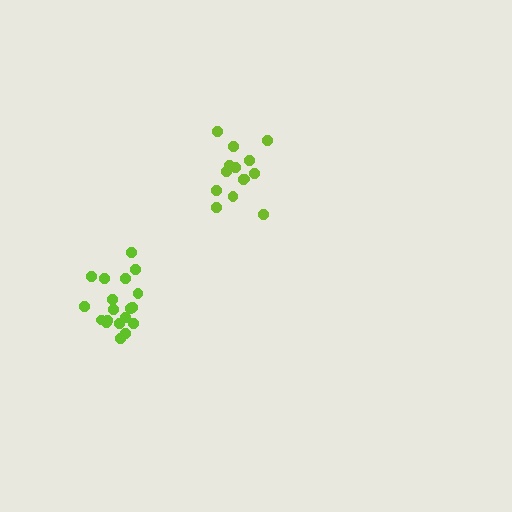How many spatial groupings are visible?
There are 2 spatial groupings.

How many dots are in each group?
Group 1: 14 dots, Group 2: 19 dots (33 total).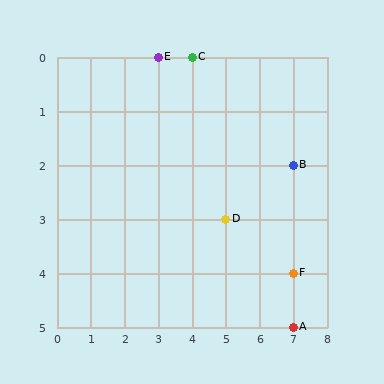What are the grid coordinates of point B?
Point B is at grid coordinates (7, 2).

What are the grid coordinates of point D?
Point D is at grid coordinates (5, 3).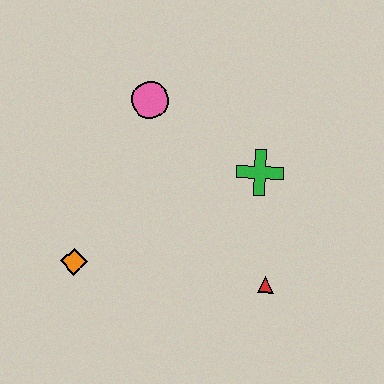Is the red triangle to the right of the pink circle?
Yes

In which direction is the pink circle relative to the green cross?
The pink circle is to the left of the green cross.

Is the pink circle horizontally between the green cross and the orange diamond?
Yes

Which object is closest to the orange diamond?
The pink circle is closest to the orange diamond.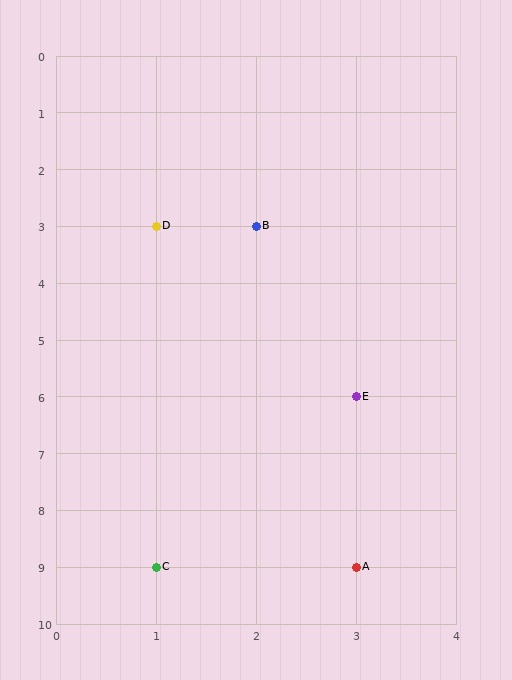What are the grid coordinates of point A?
Point A is at grid coordinates (3, 9).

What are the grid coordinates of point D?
Point D is at grid coordinates (1, 3).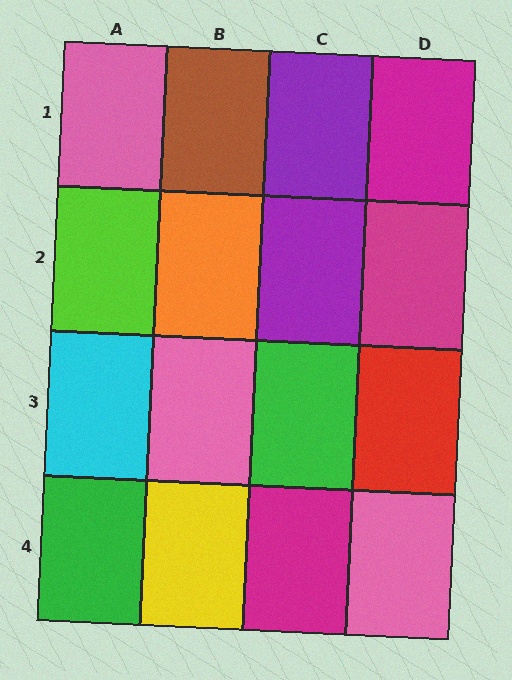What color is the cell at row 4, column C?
Magenta.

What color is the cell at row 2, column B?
Orange.